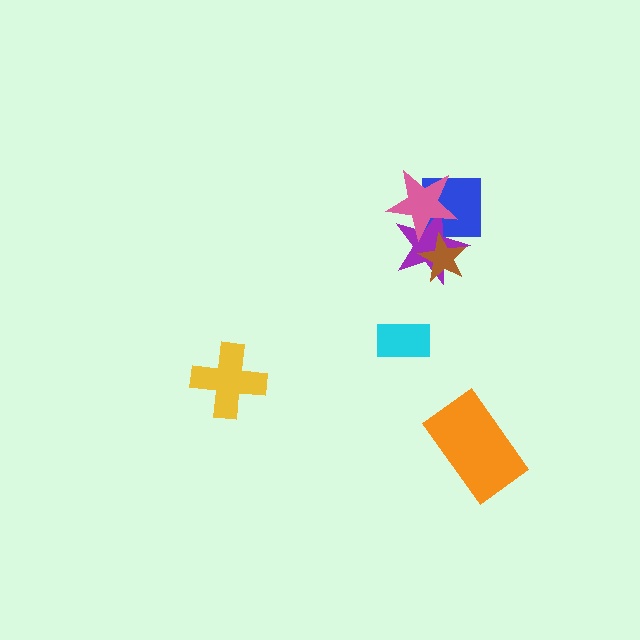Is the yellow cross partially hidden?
No, no other shape covers it.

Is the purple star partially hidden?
Yes, it is partially covered by another shape.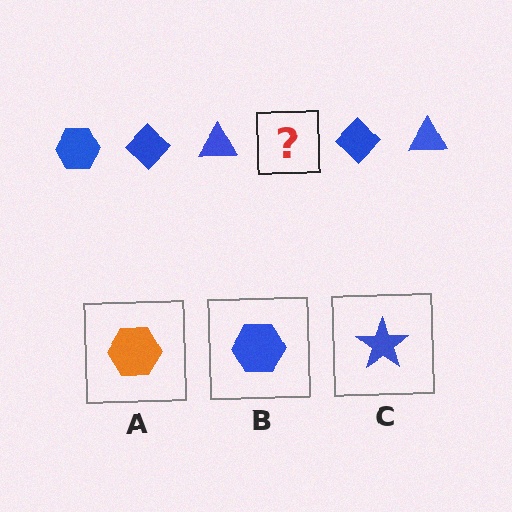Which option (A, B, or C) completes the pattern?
B.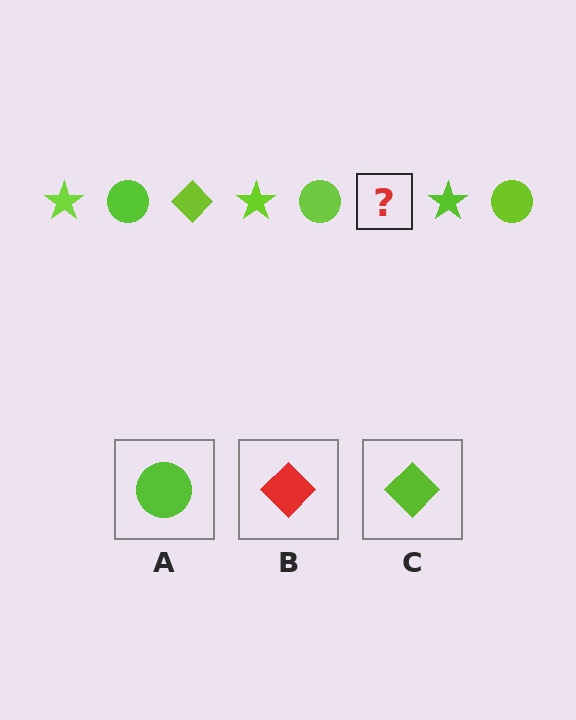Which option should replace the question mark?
Option C.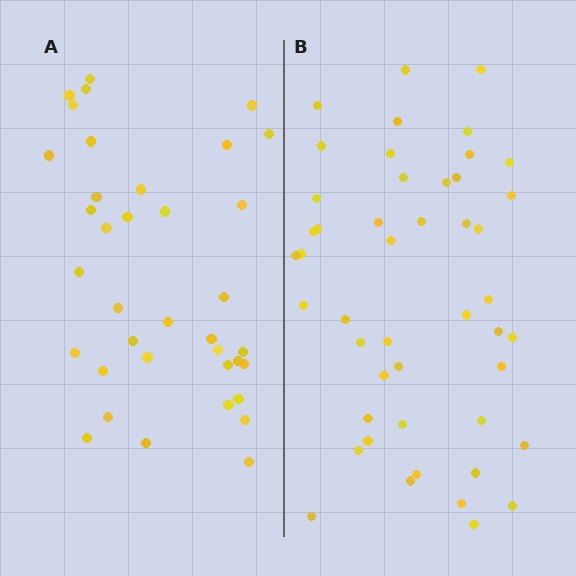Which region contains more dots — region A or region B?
Region B (the right region) has more dots.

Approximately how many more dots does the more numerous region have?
Region B has roughly 10 or so more dots than region A.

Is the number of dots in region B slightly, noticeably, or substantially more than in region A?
Region B has noticeably more, but not dramatically so. The ratio is roughly 1.3 to 1.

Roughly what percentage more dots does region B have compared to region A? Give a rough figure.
About 25% more.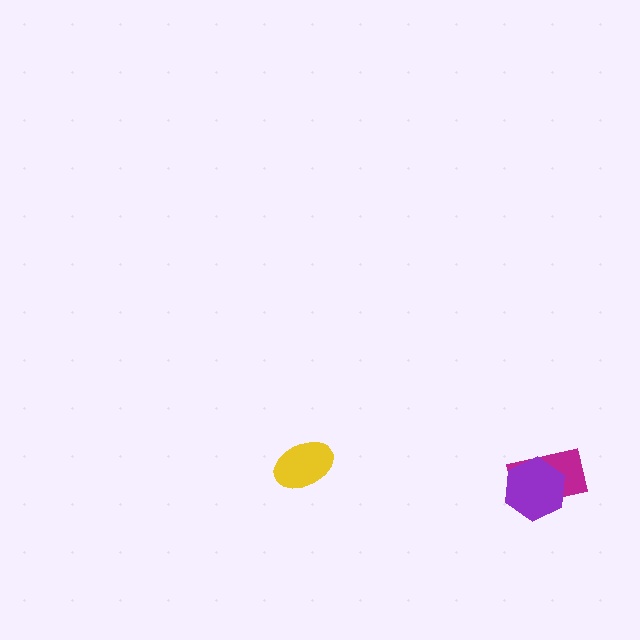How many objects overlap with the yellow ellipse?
0 objects overlap with the yellow ellipse.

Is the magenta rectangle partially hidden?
Yes, it is partially covered by another shape.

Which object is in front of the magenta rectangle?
The purple hexagon is in front of the magenta rectangle.